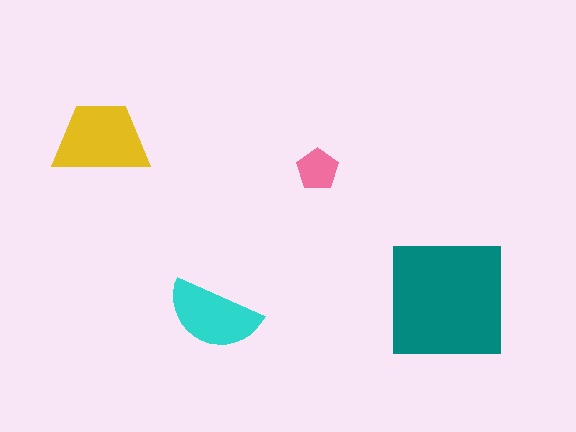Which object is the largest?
The teal square.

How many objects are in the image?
There are 4 objects in the image.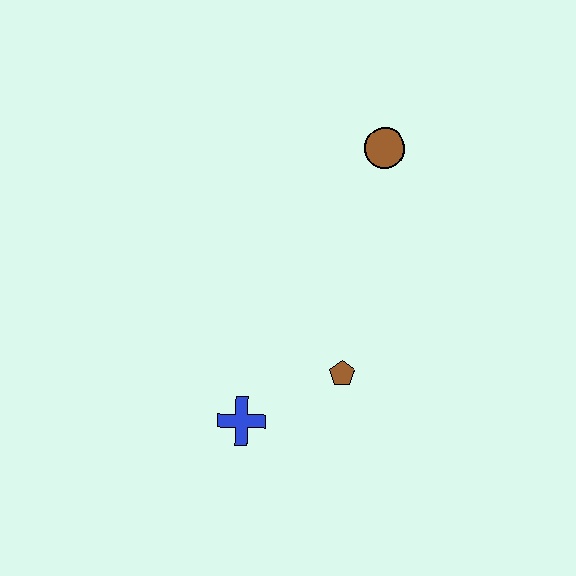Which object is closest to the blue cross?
The brown pentagon is closest to the blue cross.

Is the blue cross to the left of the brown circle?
Yes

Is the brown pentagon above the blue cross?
Yes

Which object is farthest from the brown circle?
The blue cross is farthest from the brown circle.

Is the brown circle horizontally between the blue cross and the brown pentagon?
No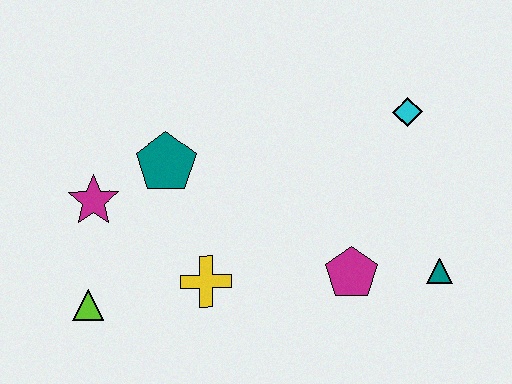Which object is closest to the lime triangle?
The magenta star is closest to the lime triangle.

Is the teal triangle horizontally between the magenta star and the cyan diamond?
No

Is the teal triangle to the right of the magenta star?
Yes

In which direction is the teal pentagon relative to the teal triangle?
The teal pentagon is to the left of the teal triangle.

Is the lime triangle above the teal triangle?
No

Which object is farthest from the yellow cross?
The cyan diamond is farthest from the yellow cross.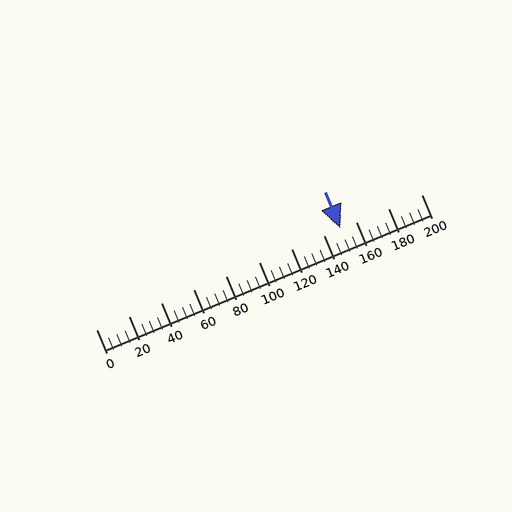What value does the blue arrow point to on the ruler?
The blue arrow points to approximately 150.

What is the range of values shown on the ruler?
The ruler shows values from 0 to 200.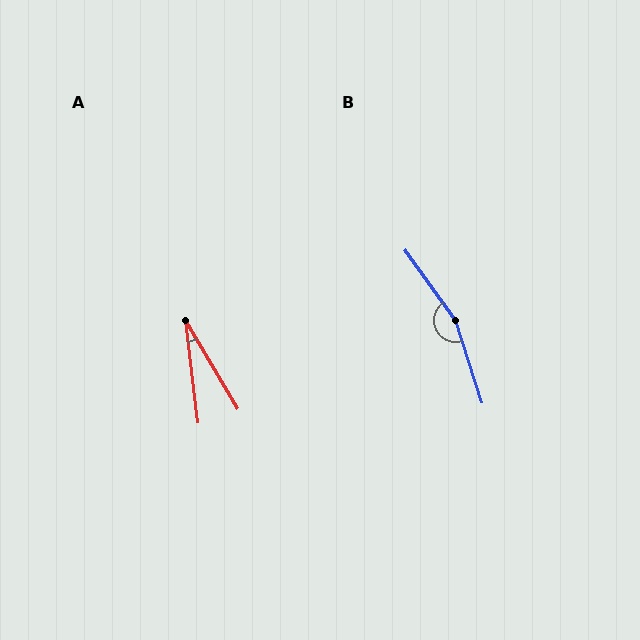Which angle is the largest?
B, at approximately 162 degrees.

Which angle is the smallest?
A, at approximately 24 degrees.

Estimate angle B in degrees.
Approximately 162 degrees.